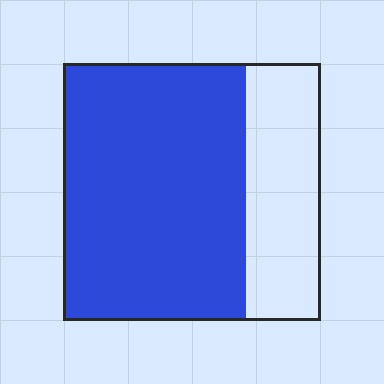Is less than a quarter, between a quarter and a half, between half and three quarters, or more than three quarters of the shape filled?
Between half and three quarters.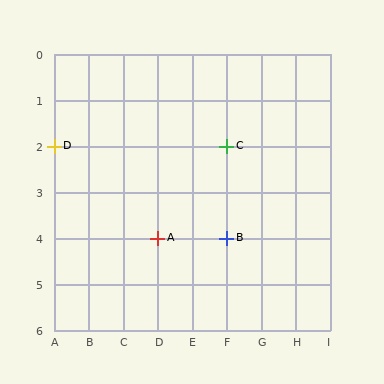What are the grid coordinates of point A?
Point A is at grid coordinates (D, 4).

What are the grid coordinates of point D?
Point D is at grid coordinates (A, 2).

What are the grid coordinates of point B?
Point B is at grid coordinates (F, 4).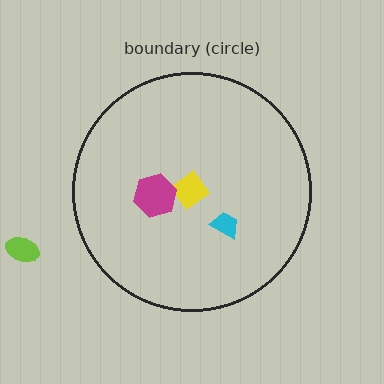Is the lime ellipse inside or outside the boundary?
Outside.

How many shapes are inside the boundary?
3 inside, 1 outside.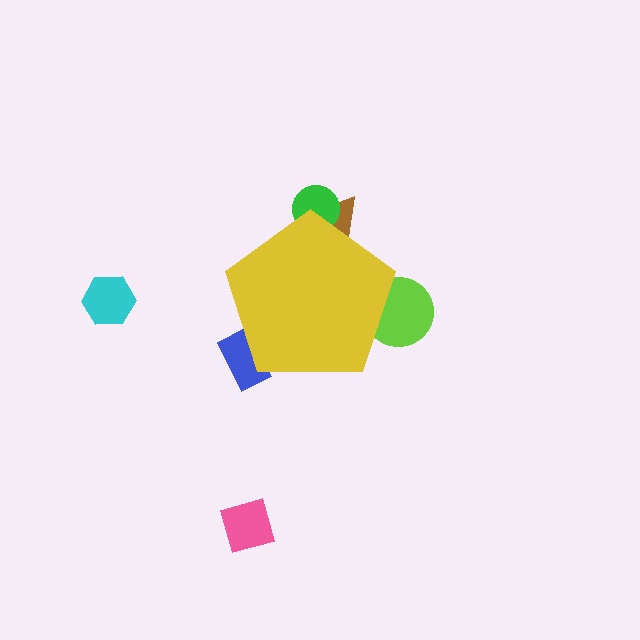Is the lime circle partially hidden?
Yes, the lime circle is partially hidden behind the yellow pentagon.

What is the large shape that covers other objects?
A yellow pentagon.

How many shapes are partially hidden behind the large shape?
4 shapes are partially hidden.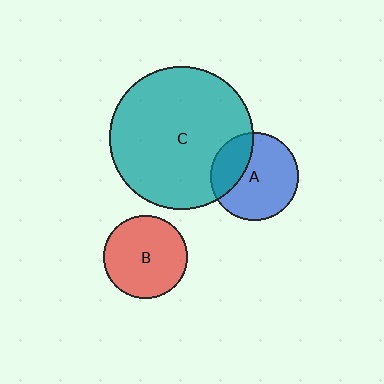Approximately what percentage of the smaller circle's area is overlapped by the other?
Approximately 30%.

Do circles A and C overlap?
Yes.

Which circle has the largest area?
Circle C (teal).